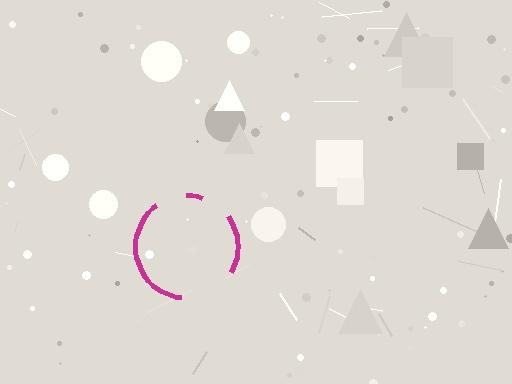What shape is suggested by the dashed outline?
The dashed outline suggests a circle.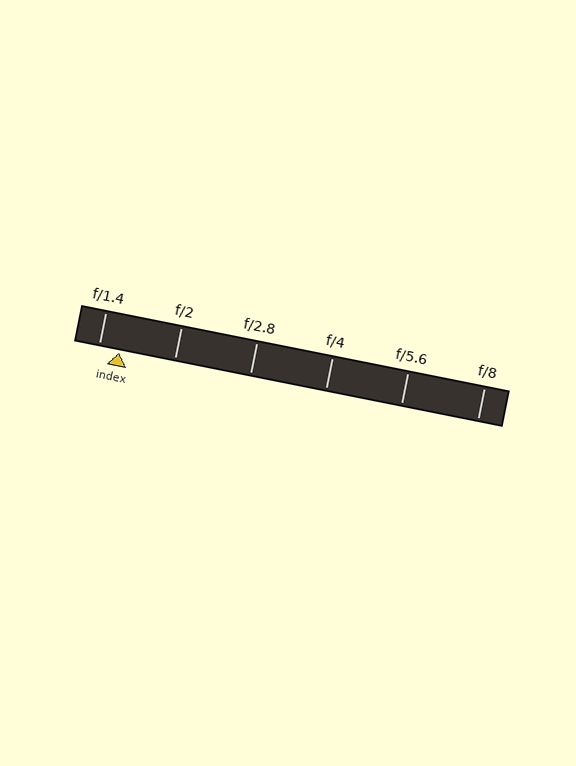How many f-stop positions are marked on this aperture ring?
There are 6 f-stop positions marked.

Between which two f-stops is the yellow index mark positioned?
The index mark is between f/1.4 and f/2.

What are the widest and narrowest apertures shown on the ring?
The widest aperture shown is f/1.4 and the narrowest is f/8.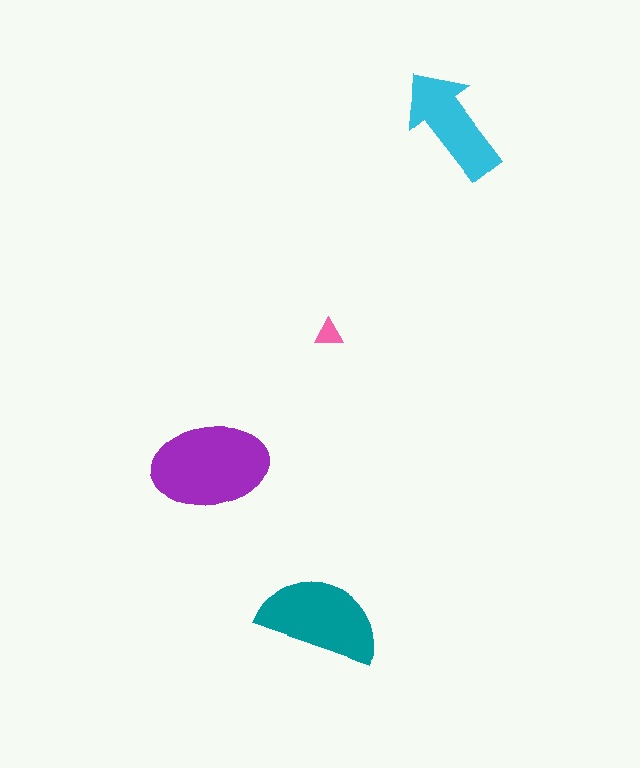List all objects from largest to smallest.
The purple ellipse, the teal semicircle, the cyan arrow, the pink triangle.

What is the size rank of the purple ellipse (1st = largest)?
1st.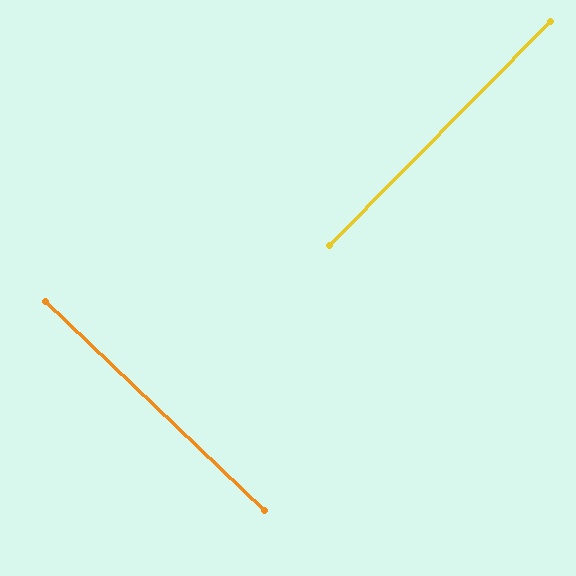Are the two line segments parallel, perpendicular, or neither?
Perpendicular — they meet at approximately 89°.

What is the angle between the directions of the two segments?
Approximately 89 degrees.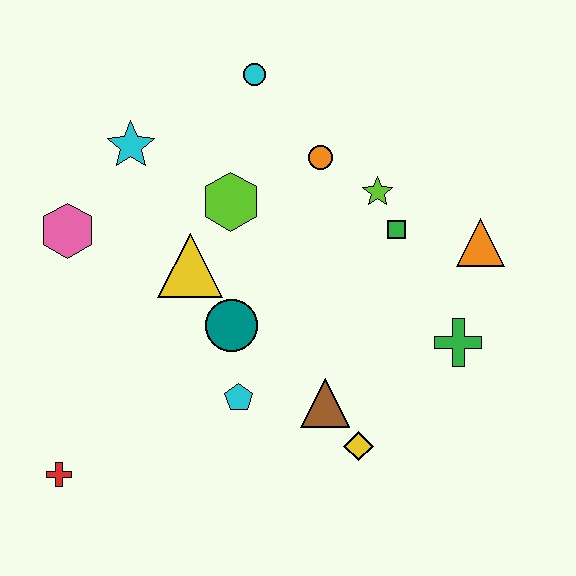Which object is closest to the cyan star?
The pink hexagon is closest to the cyan star.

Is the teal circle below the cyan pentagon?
No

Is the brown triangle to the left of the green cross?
Yes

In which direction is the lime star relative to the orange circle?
The lime star is to the right of the orange circle.